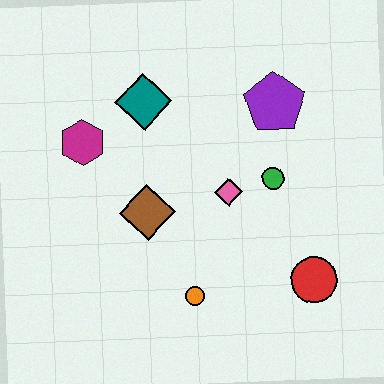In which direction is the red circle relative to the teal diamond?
The red circle is below the teal diamond.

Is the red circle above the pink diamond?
No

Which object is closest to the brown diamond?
The pink diamond is closest to the brown diamond.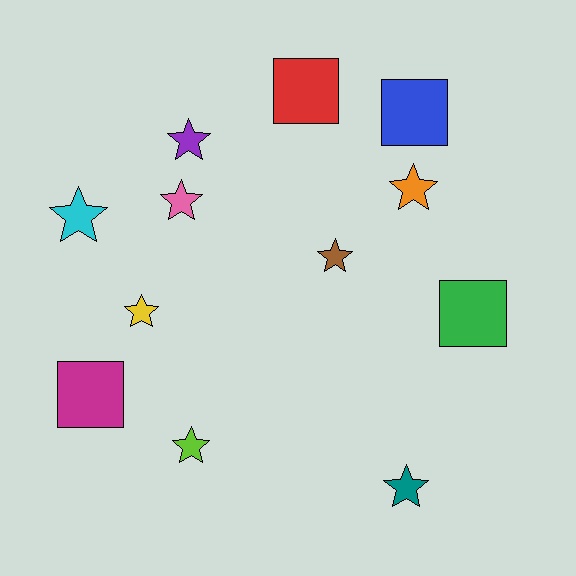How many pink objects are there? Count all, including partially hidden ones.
There is 1 pink object.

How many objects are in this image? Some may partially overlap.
There are 12 objects.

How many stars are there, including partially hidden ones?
There are 8 stars.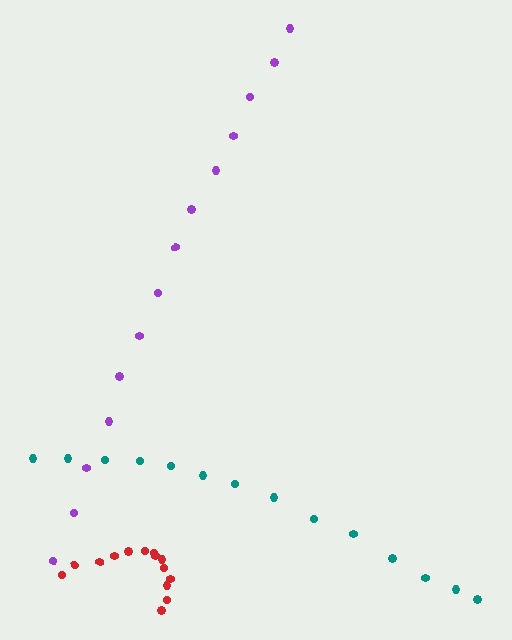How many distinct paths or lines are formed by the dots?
There are 3 distinct paths.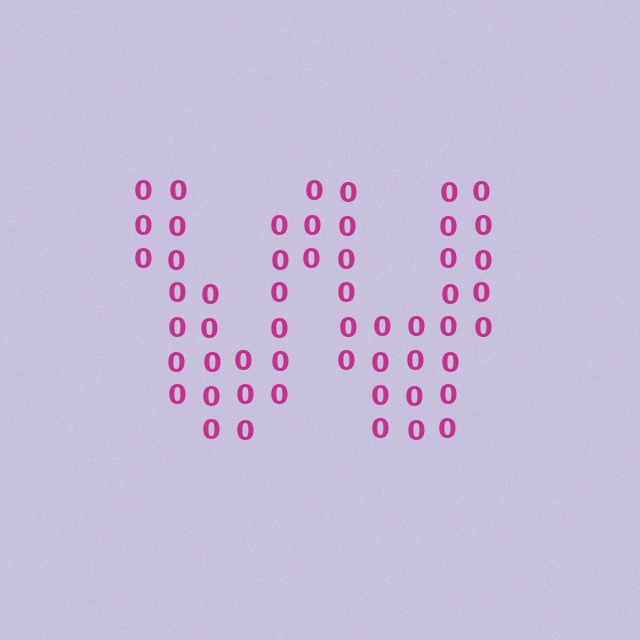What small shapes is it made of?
It is made of small digit 0's.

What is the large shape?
The large shape is the letter W.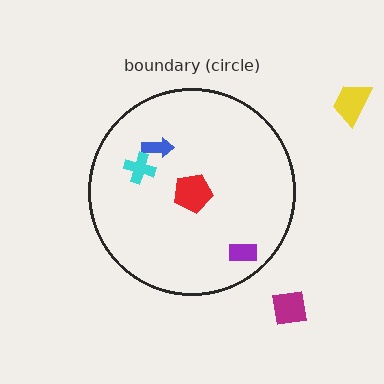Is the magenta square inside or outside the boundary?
Outside.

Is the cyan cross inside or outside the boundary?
Inside.